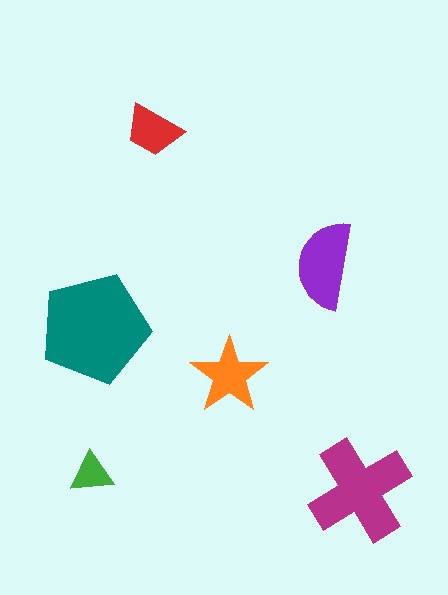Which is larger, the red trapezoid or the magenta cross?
The magenta cross.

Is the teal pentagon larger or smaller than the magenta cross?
Larger.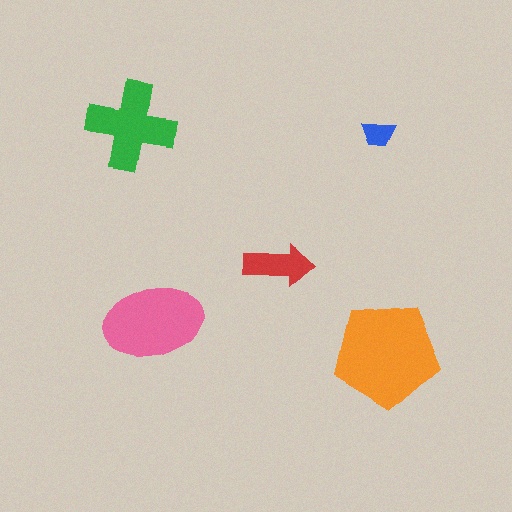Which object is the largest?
The orange pentagon.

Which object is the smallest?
The blue trapezoid.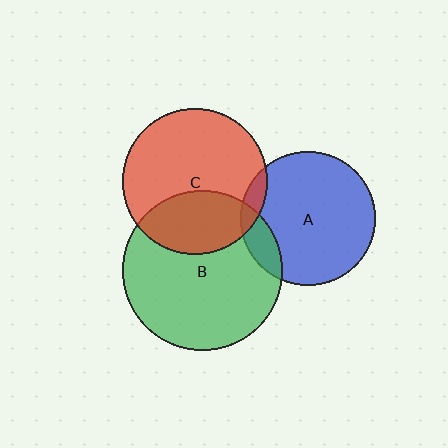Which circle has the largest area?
Circle B (green).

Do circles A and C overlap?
Yes.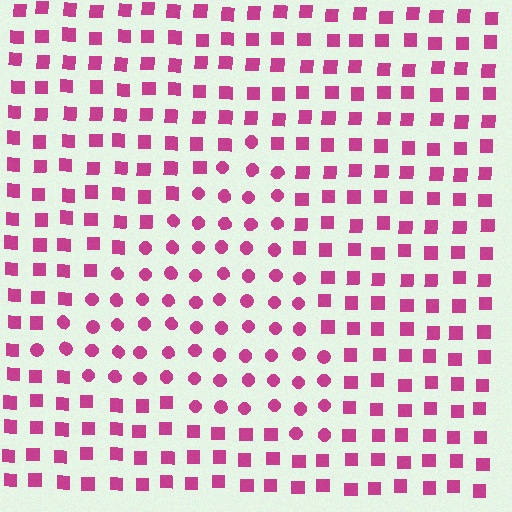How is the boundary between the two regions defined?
The boundary is defined by a change in element shape: circles inside vs. squares outside. All elements share the same color and spacing.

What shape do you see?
I see a triangle.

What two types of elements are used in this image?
The image uses circles inside the triangle region and squares outside it.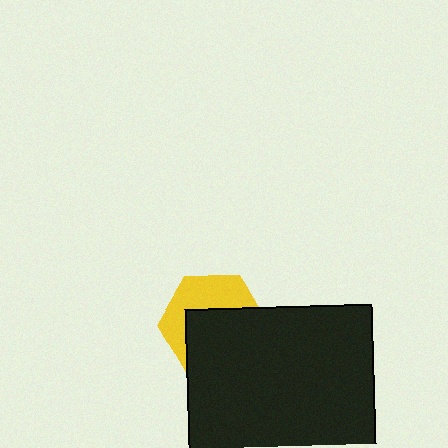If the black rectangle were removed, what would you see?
You would see the complete yellow hexagon.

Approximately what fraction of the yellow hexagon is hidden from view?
Roughly 58% of the yellow hexagon is hidden behind the black rectangle.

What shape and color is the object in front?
The object in front is a black rectangle.